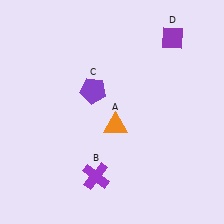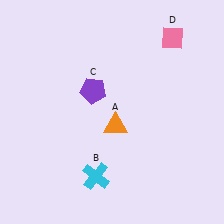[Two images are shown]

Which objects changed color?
B changed from purple to cyan. D changed from purple to pink.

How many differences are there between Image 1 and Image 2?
There are 2 differences between the two images.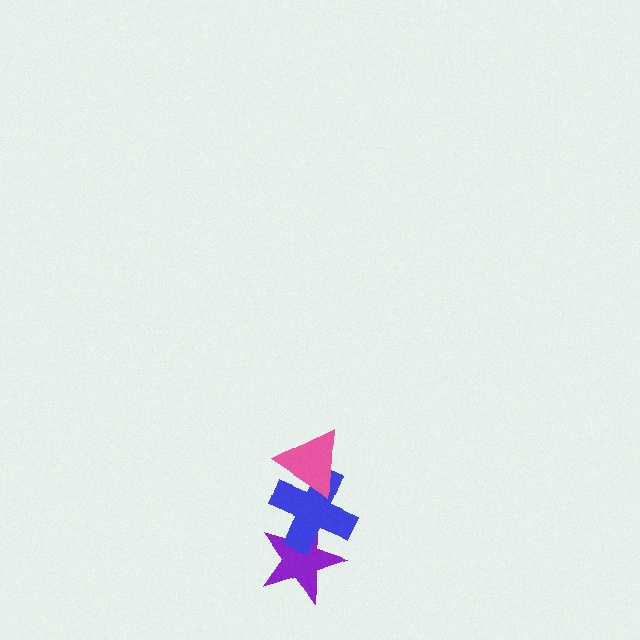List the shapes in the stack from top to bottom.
From top to bottom: the pink triangle, the blue cross, the purple star.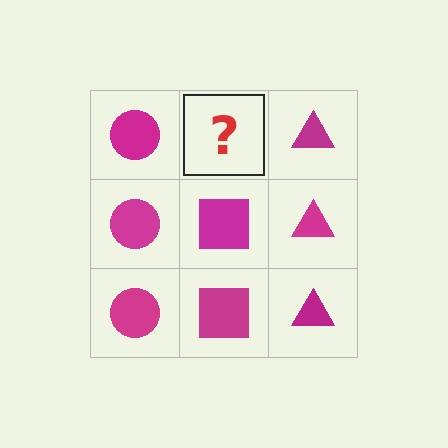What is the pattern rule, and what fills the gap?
The rule is that each column has a consistent shape. The gap should be filled with a magenta square.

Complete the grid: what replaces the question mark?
The question mark should be replaced with a magenta square.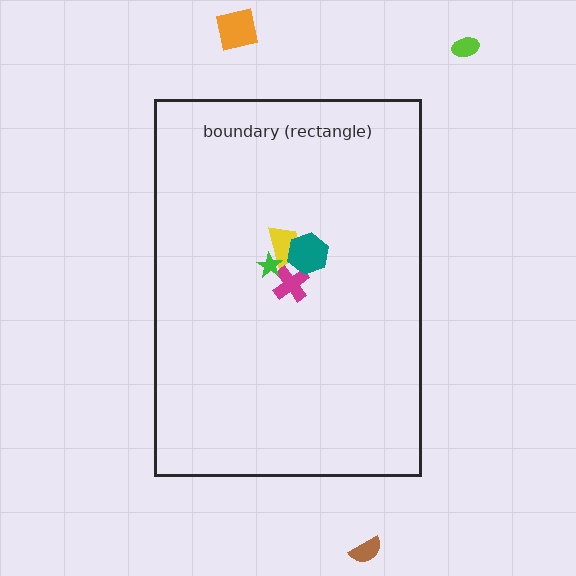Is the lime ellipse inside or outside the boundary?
Outside.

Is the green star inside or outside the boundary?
Inside.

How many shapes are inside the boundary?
4 inside, 3 outside.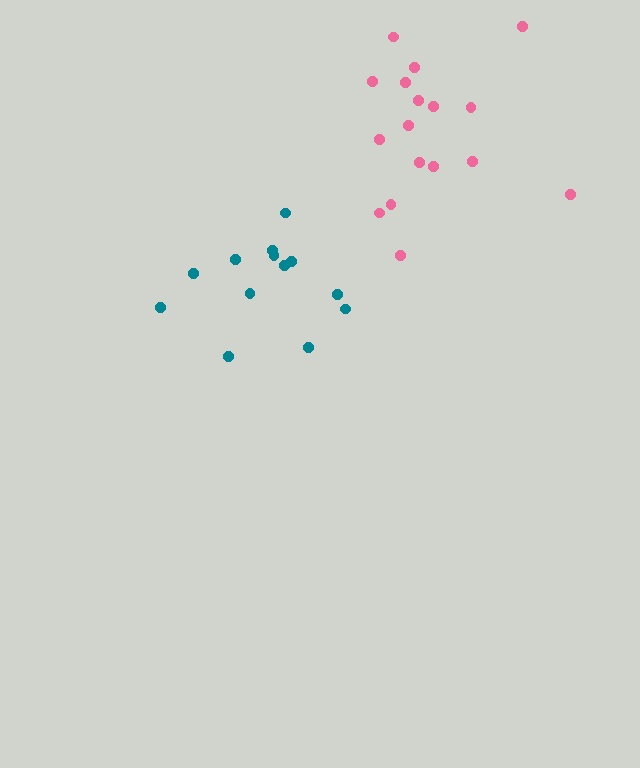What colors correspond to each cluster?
The clusters are colored: pink, teal.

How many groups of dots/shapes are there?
There are 2 groups.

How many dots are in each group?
Group 1: 17 dots, Group 2: 13 dots (30 total).